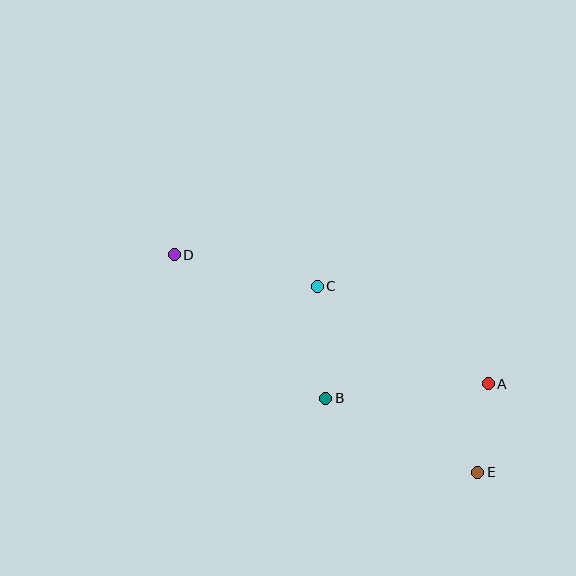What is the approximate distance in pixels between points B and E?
The distance between B and E is approximately 169 pixels.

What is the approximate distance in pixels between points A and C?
The distance between A and C is approximately 197 pixels.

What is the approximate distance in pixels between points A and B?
The distance between A and B is approximately 163 pixels.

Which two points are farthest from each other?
Points D and E are farthest from each other.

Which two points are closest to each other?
Points A and E are closest to each other.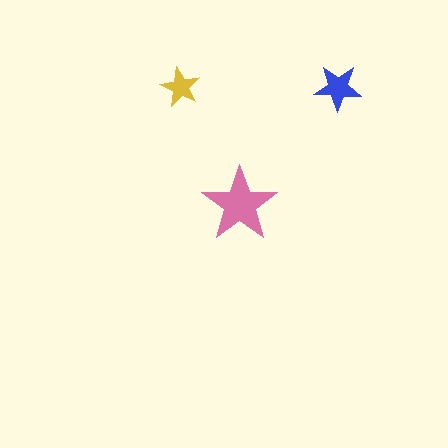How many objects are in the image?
There are 3 objects in the image.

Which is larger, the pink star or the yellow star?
The pink one.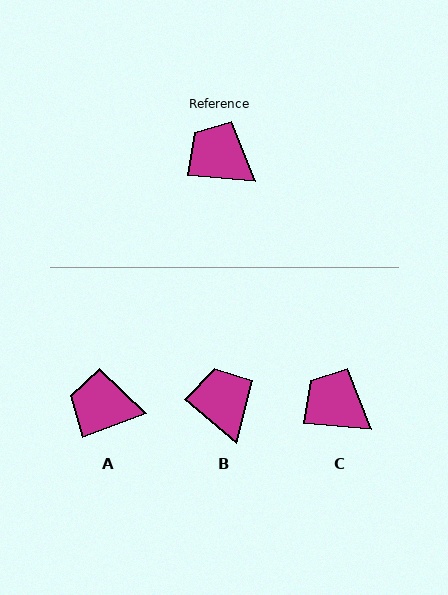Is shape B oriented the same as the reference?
No, it is off by about 35 degrees.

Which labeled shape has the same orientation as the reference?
C.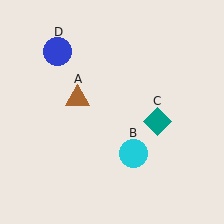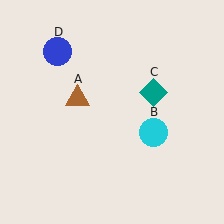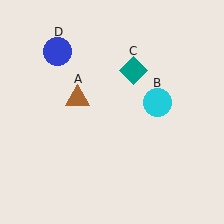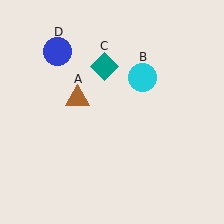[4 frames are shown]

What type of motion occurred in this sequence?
The cyan circle (object B), teal diamond (object C) rotated counterclockwise around the center of the scene.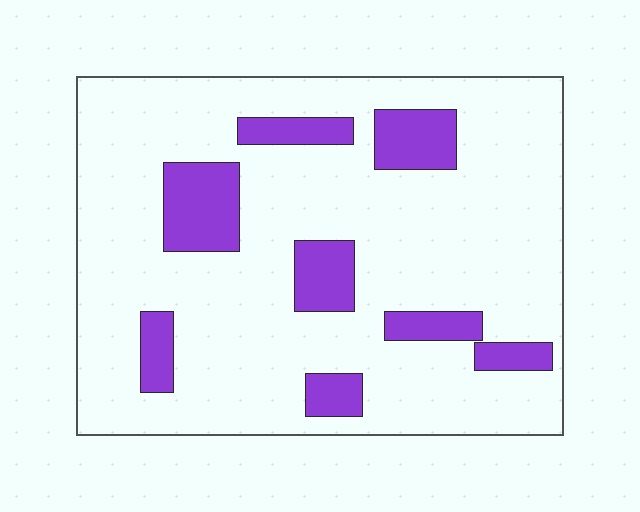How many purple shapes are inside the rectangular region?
8.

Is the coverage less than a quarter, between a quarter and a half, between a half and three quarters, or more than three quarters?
Less than a quarter.